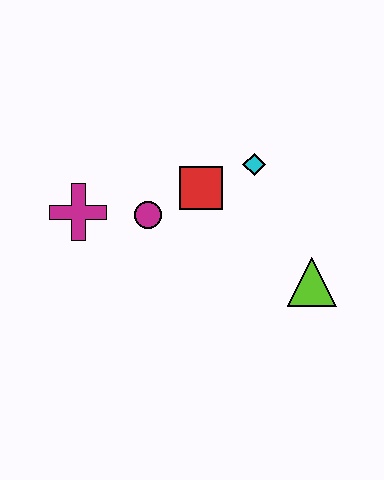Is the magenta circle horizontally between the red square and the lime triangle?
No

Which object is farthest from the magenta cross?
The lime triangle is farthest from the magenta cross.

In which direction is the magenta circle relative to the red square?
The magenta circle is to the left of the red square.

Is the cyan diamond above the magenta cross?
Yes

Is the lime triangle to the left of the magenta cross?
No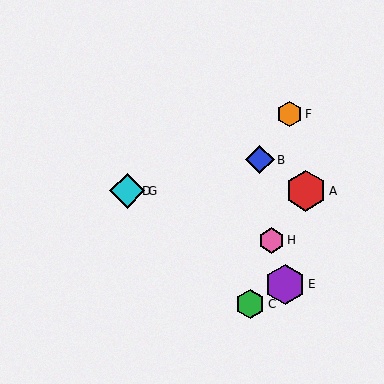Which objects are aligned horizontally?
Objects A, D, G are aligned horizontally.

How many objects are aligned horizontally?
3 objects (A, D, G) are aligned horizontally.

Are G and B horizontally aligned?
No, G is at y≈191 and B is at y≈160.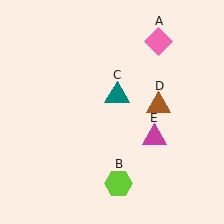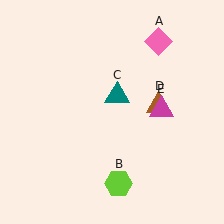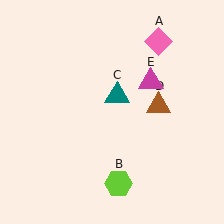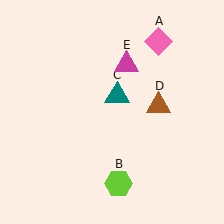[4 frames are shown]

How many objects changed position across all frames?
1 object changed position: magenta triangle (object E).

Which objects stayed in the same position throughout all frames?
Pink diamond (object A) and lime hexagon (object B) and teal triangle (object C) and brown triangle (object D) remained stationary.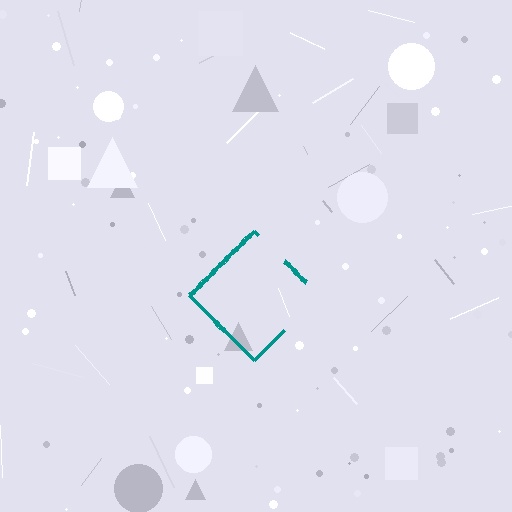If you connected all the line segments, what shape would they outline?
They would outline a diamond.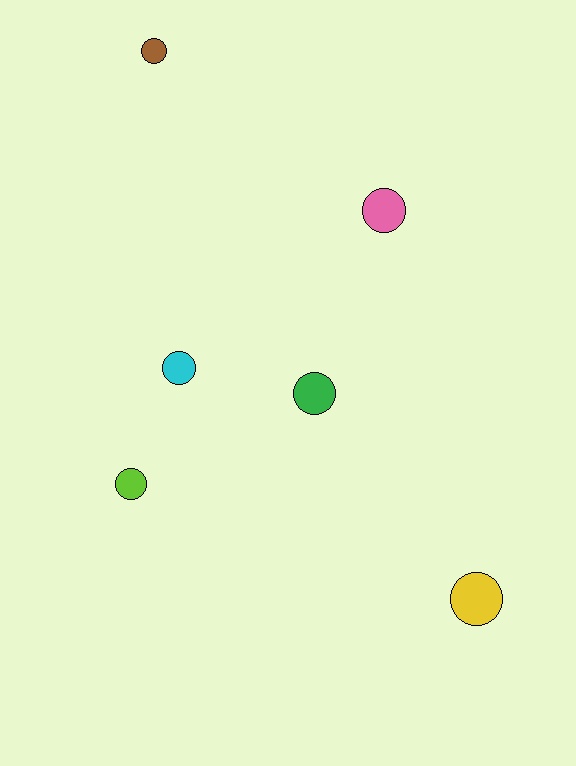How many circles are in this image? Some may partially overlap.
There are 6 circles.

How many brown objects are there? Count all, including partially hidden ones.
There is 1 brown object.